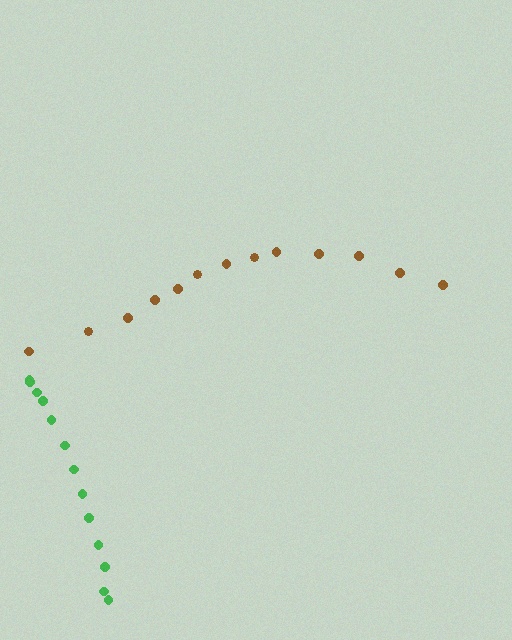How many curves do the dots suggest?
There are 2 distinct paths.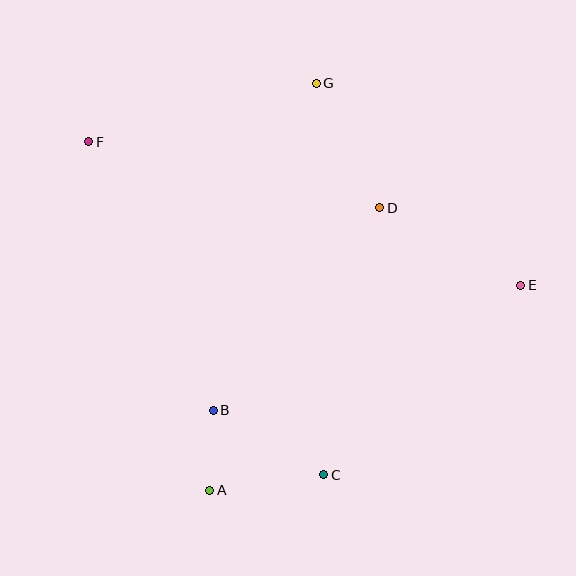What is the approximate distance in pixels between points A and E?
The distance between A and E is approximately 373 pixels.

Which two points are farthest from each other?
Points E and F are farthest from each other.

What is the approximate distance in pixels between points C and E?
The distance between C and E is approximately 273 pixels.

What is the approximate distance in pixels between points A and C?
The distance between A and C is approximately 115 pixels.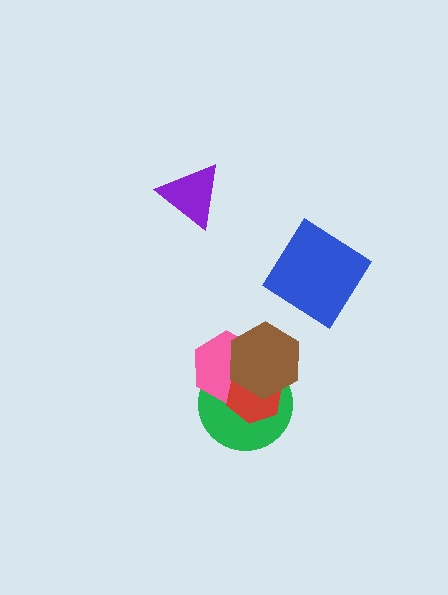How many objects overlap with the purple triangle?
0 objects overlap with the purple triangle.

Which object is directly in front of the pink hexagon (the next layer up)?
The red hexagon is directly in front of the pink hexagon.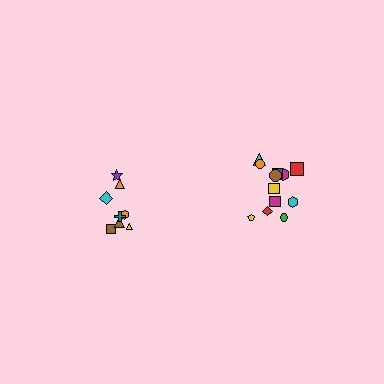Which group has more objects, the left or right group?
The right group.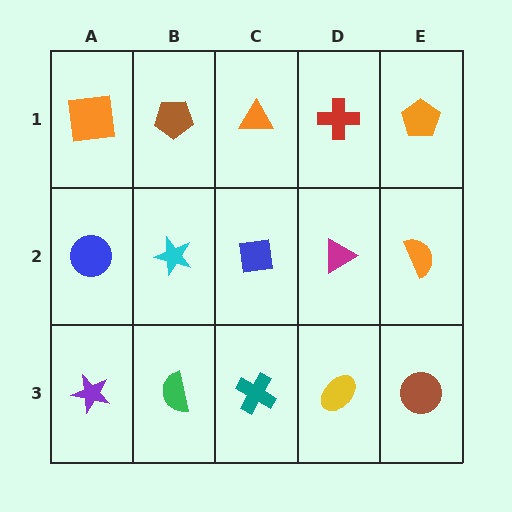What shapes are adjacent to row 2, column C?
An orange triangle (row 1, column C), a teal cross (row 3, column C), a cyan star (row 2, column B), a magenta triangle (row 2, column D).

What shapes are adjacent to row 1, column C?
A blue square (row 2, column C), a brown pentagon (row 1, column B), a red cross (row 1, column D).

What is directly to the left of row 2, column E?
A magenta triangle.